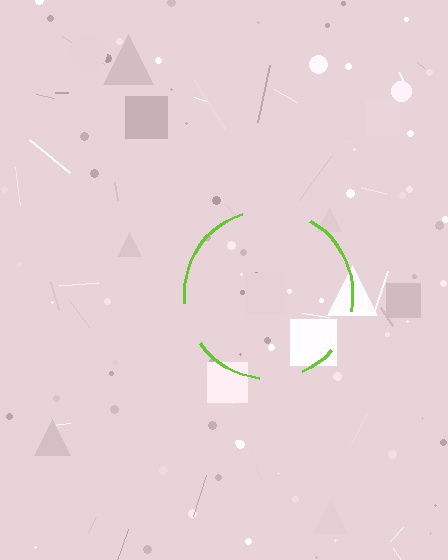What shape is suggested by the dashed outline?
The dashed outline suggests a circle.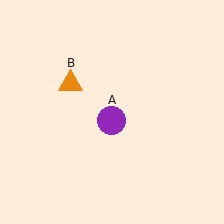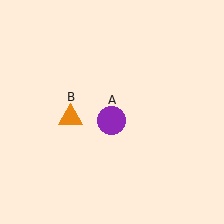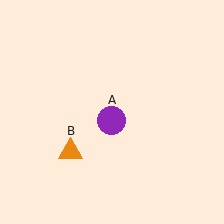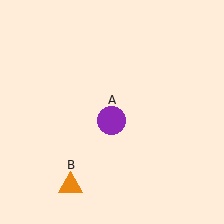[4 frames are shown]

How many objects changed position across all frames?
1 object changed position: orange triangle (object B).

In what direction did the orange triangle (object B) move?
The orange triangle (object B) moved down.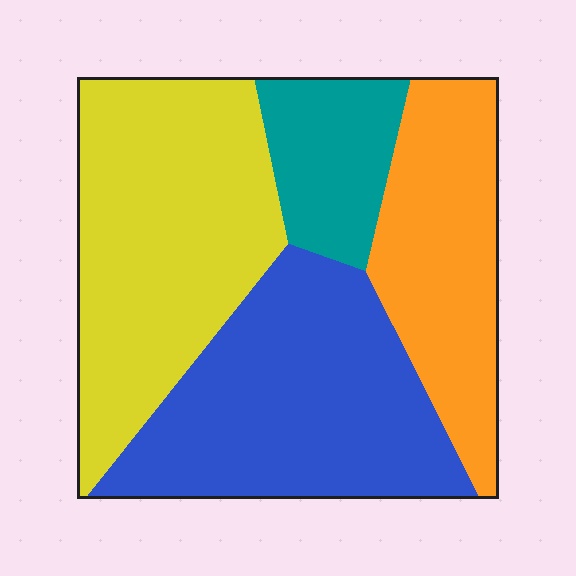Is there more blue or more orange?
Blue.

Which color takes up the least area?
Teal, at roughly 10%.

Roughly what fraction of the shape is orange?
Orange covers 22% of the shape.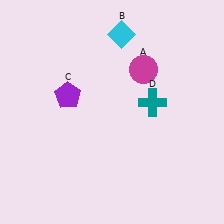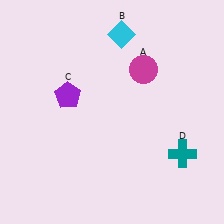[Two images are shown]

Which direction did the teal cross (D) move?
The teal cross (D) moved down.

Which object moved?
The teal cross (D) moved down.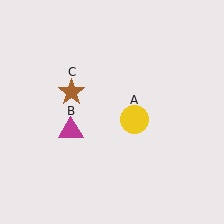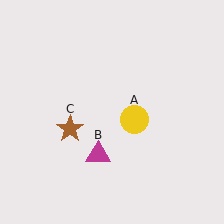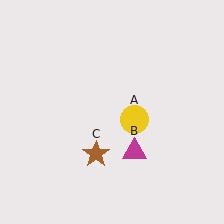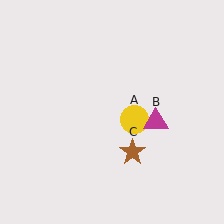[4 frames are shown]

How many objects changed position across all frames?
2 objects changed position: magenta triangle (object B), brown star (object C).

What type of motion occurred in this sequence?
The magenta triangle (object B), brown star (object C) rotated counterclockwise around the center of the scene.